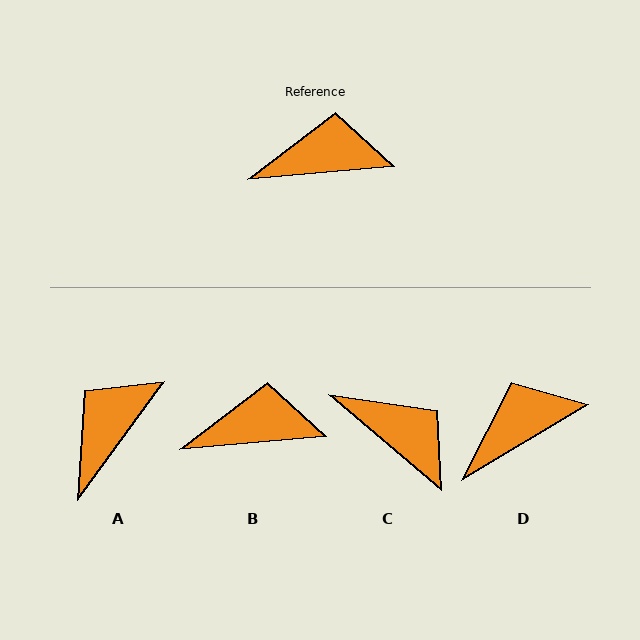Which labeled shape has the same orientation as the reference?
B.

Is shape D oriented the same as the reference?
No, it is off by about 26 degrees.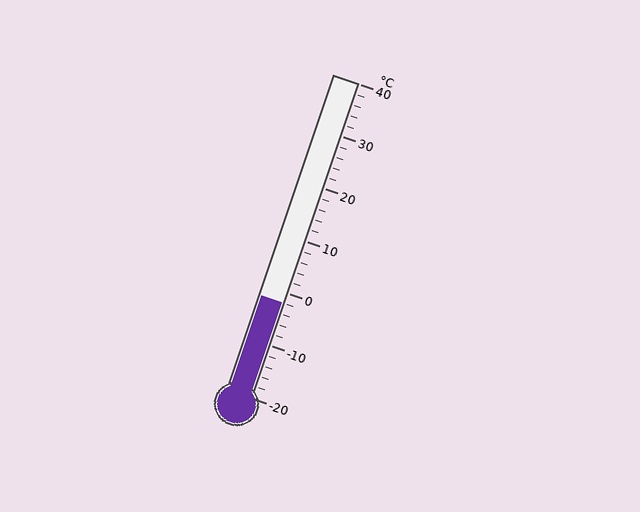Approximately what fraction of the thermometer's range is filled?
The thermometer is filled to approximately 30% of its range.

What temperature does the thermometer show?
The thermometer shows approximately -2°C.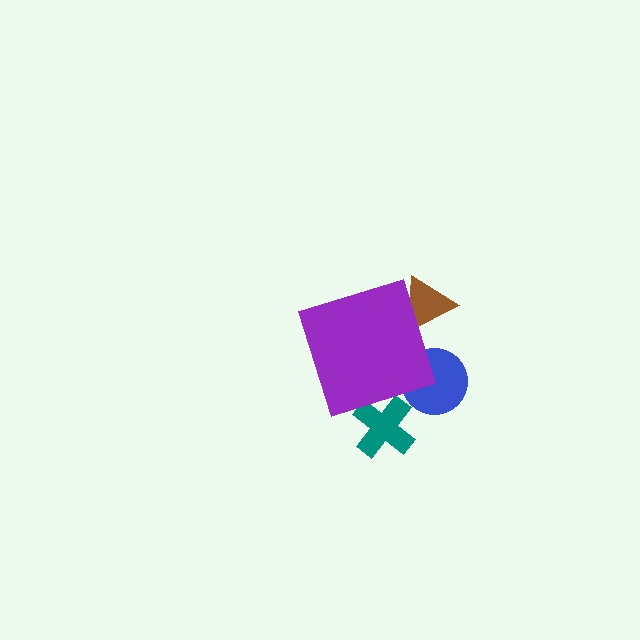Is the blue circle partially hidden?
Yes, the blue circle is partially hidden behind the purple diamond.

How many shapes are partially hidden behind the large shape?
3 shapes are partially hidden.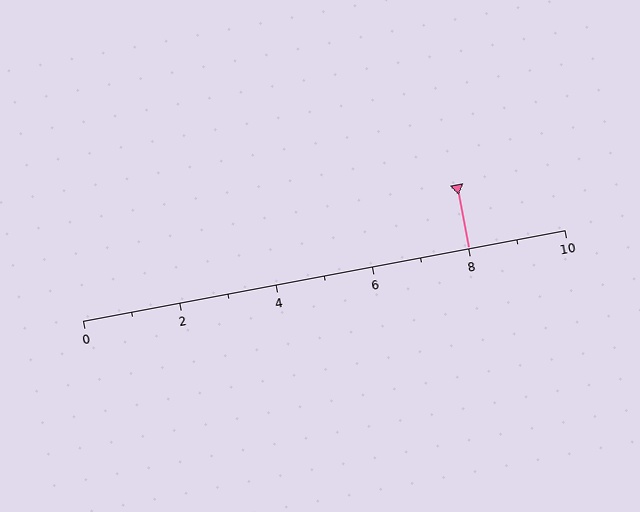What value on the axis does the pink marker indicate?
The marker indicates approximately 8.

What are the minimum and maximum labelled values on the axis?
The axis runs from 0 to 10.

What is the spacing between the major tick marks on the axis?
The major ticks are spaced 2 apart.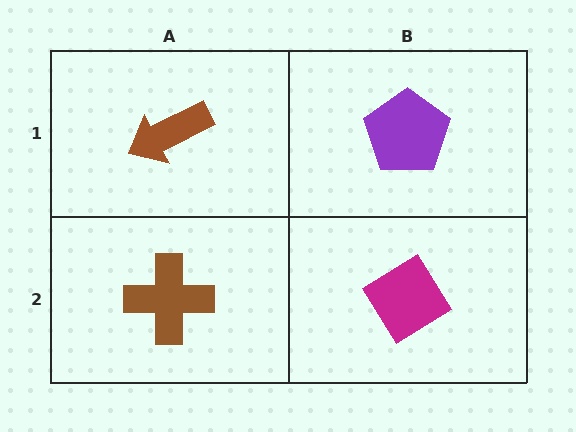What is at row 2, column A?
A brown cross.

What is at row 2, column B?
A magenta diamond.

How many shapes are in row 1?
2 shapes.